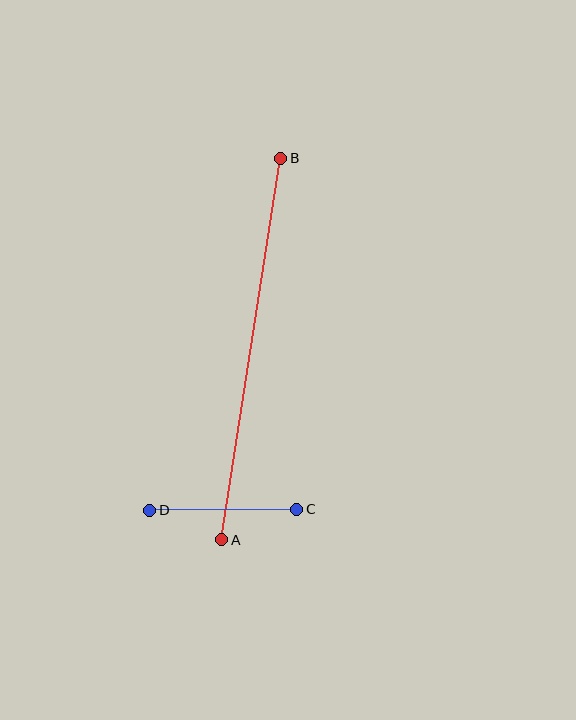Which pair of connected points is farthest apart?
Points A and B are farthest apart.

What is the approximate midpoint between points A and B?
The midpoint is at approximately (251, 349) pixels.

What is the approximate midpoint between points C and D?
The midpoint is at approximately (223, 510) pixels.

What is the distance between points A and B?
The distance is approximately 386 pixels.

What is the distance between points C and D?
The distance is approximately 147 pixels.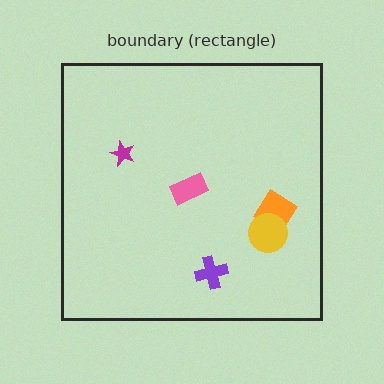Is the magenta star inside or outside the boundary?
Inside.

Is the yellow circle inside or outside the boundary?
Inside.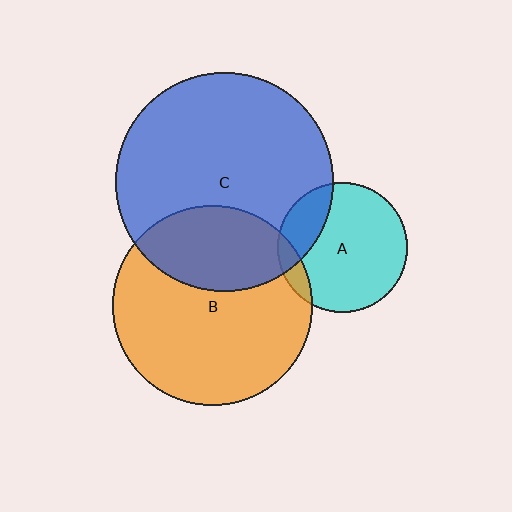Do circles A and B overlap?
Yes.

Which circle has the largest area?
Circle C (blue).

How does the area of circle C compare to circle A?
Approximately 2.8 times.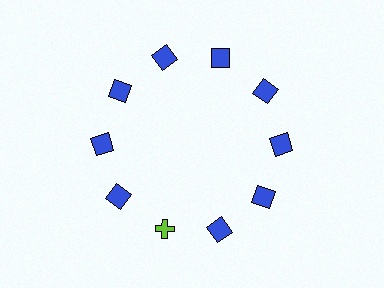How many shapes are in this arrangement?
There are 10 shapes arranged in a ring pattern.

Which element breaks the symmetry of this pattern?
The lime cross at roughly the 7 o'clock position breaks the symmetry. All other shapes are blue squares.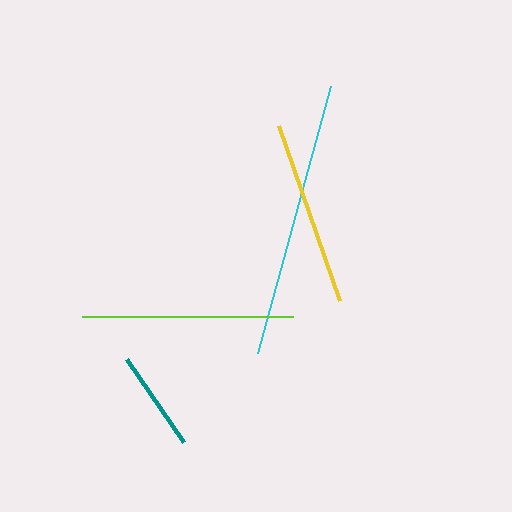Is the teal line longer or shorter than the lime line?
The lime line is longer than the teal line.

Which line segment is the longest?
The cyan line is the longest at approximately 277 pixels.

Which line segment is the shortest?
The teal line is the shortest at approximately 100 pixels.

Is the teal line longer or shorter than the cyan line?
The cyan line is longer than the teal line.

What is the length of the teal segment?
The teal segment is approximately 100 pixels long.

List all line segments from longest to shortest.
From longest to shortest: cyan, lime, yellow, teal.